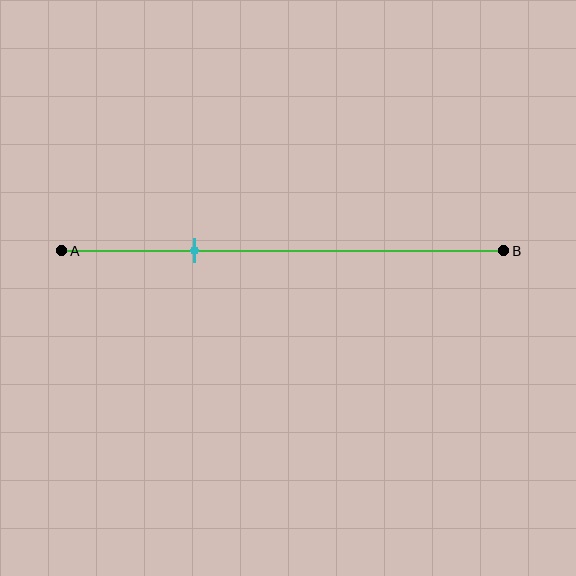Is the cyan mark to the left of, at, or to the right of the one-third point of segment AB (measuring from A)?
The cyan mark is to the left of the one-third point of segment AB.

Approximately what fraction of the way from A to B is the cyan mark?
The cyan mark is approximately 30% of the way from A to B.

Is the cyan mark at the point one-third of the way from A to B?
No, the mark is at about 30% from A, not at the 33% one-third point.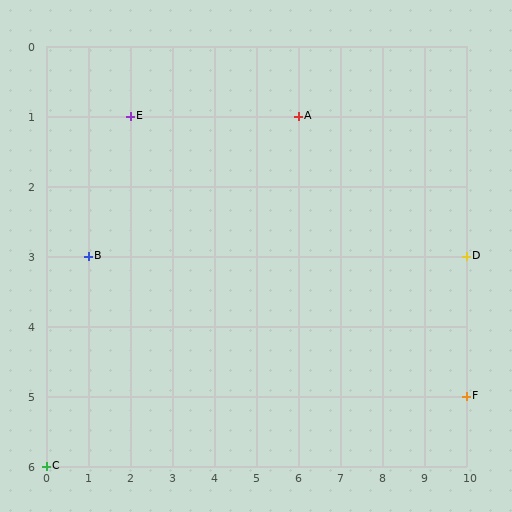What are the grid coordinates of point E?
Point E is at grid coordinates (2, 1).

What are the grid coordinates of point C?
Point C is at grid coordinates (0, 6).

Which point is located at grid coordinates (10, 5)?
Point F is at (10, 5).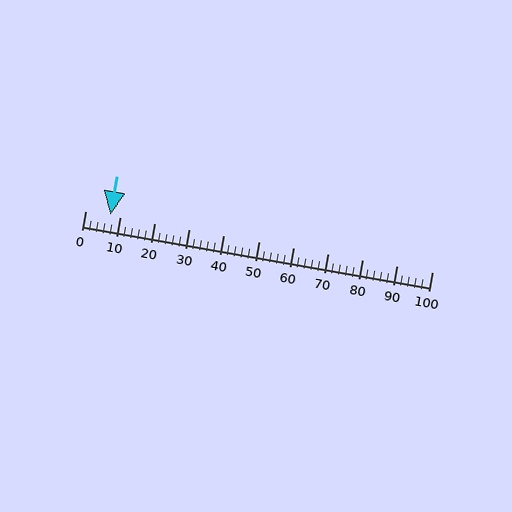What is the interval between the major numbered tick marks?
The major tick marks are spaced 10 units apart.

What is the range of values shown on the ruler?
The ruler shows values from 0 to 100.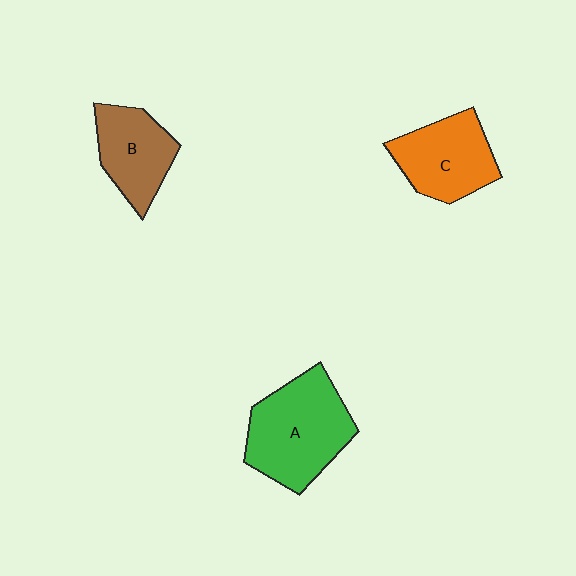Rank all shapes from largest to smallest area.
From largest to smallest: A (green), C (orange), B (brown).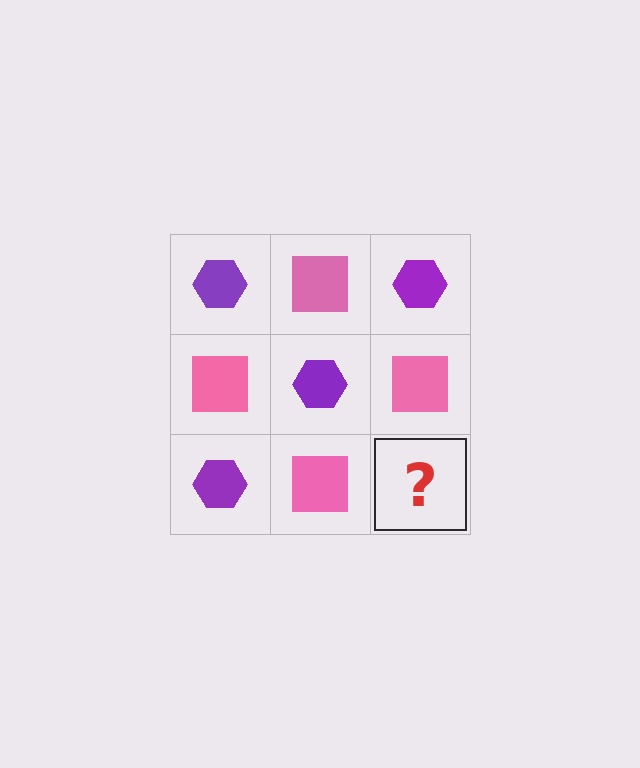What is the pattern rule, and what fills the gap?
The rule is that it alternates purple hexagon and pink square in a checkerboard pattern. The gap should be filled with a purple hexagon.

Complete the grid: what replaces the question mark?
The question mark should be replaced with a purple hexagon.